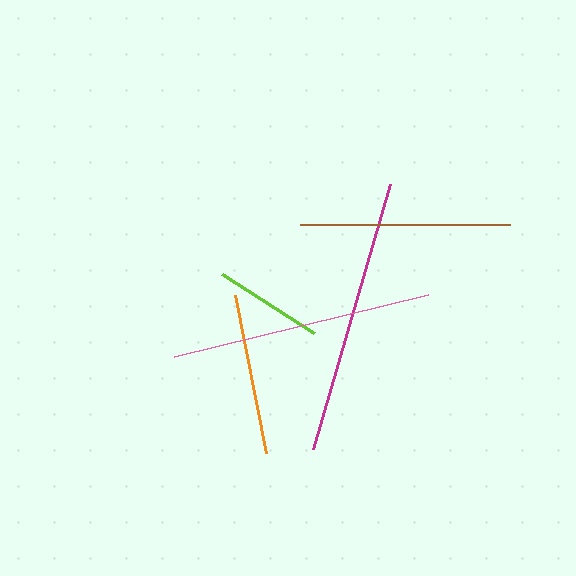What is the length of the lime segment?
The lime segment is approximately 109 pixels long.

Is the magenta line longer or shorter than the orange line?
The magenta line is longer than the orange line.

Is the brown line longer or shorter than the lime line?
The brown line is longer than the lime line.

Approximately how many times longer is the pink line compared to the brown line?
The pink line is approximately 1.2 times the length of the brown line.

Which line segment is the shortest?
The lime line is the shortest at approximately 109 pixels.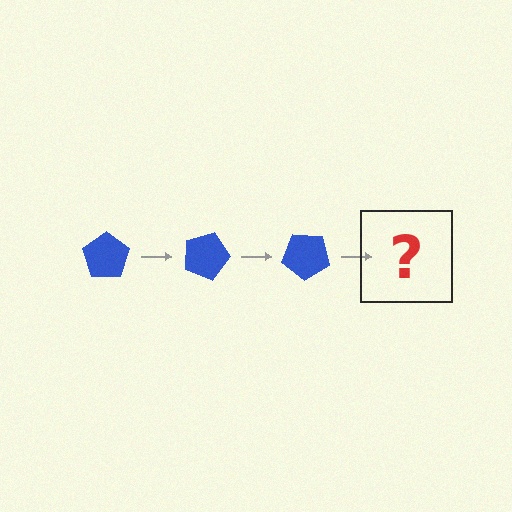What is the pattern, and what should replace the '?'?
The pattern is that the pentagon rotates 20 degrees each step. The '?' should be a blue pentagon rotated 60 degrees.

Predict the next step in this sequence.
The next step is a blue pentagon rotated 60 degrees.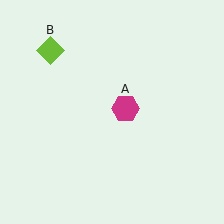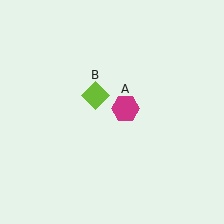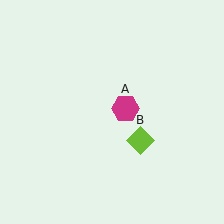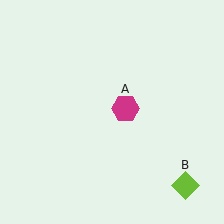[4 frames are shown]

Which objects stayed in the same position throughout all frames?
Magenta hexagon (object A) remained stationary.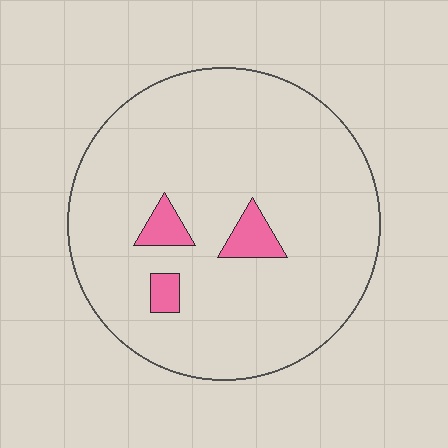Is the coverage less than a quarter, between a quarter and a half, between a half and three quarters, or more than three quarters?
Less than a quarter.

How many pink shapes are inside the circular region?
3.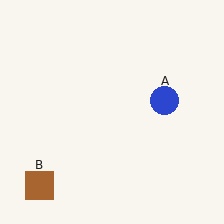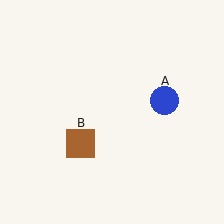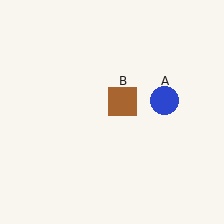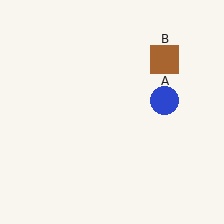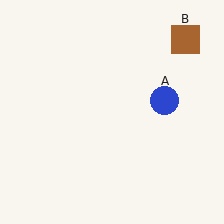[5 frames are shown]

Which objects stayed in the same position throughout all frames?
Blue circle (object A) remained stationary.